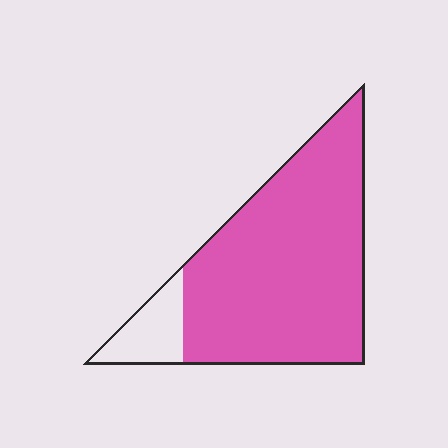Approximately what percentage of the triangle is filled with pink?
Approximately 85%.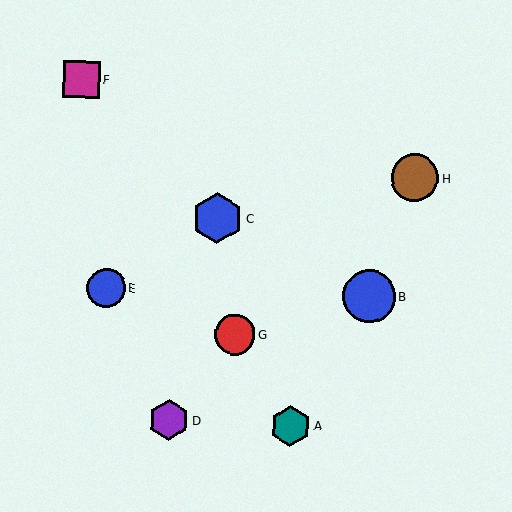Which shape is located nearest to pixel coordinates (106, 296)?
The blue circle (labeled E) at (106, 288) is nearest to that location.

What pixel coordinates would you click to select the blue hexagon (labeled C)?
Click at (217, 218) to select the blue hexagon C.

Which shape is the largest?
The blue circle (labeled B) is the largest.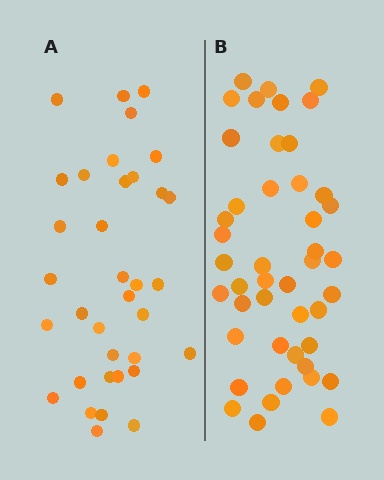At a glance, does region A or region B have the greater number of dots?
Region B (the right region) has more dots.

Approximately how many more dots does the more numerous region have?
Region B has roughly 10 or so more dots than region A.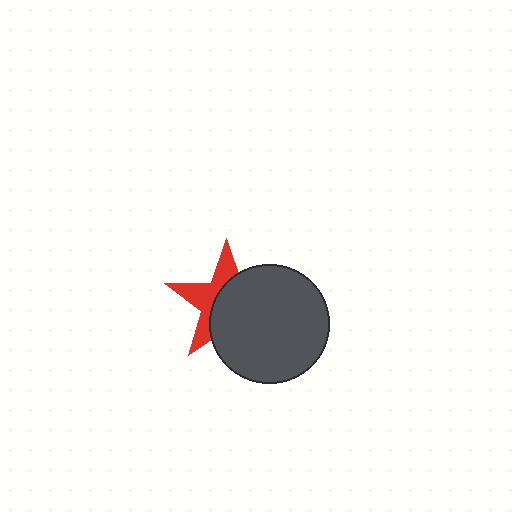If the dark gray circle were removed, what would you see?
You would see the complete red star.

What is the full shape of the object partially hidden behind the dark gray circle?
The partially hidden object is a red star.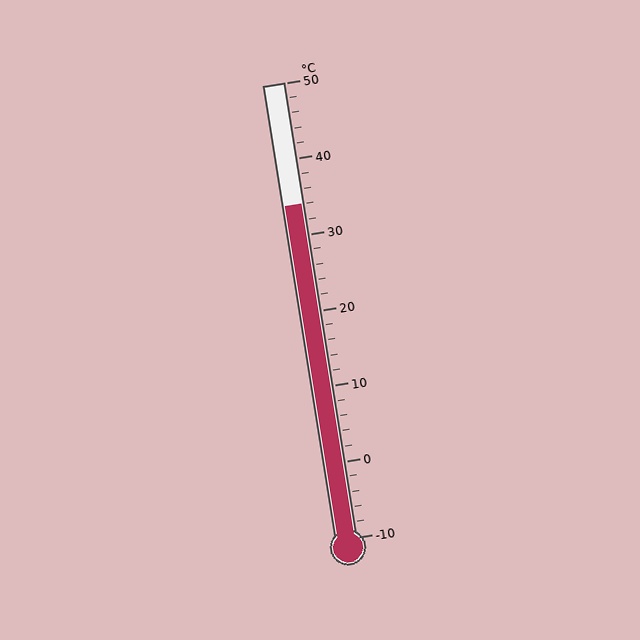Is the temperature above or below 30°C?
The temperature is above 30°C.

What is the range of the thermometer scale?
The thermometer scale ranges from -10°C to 50°C.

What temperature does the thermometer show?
The thermometer shows approximately 34°C.